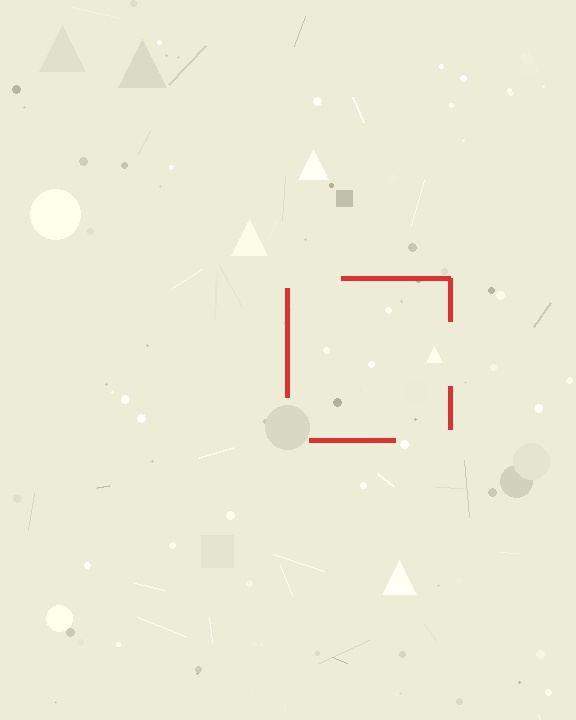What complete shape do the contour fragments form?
The contour fragments form a square.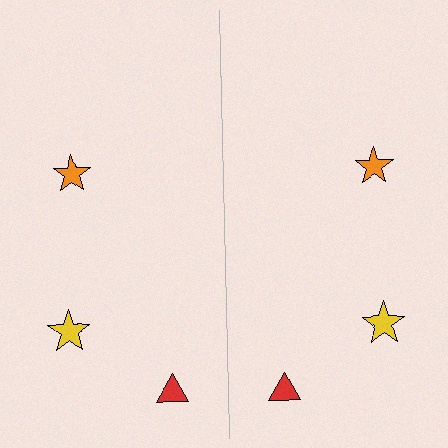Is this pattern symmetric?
Yes, this pattern has bilateral (reflection) symmetry.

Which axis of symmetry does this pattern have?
The pattern has a vertical axis of symmetry running through the center of the image.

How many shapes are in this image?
There are 6 shapes in this image.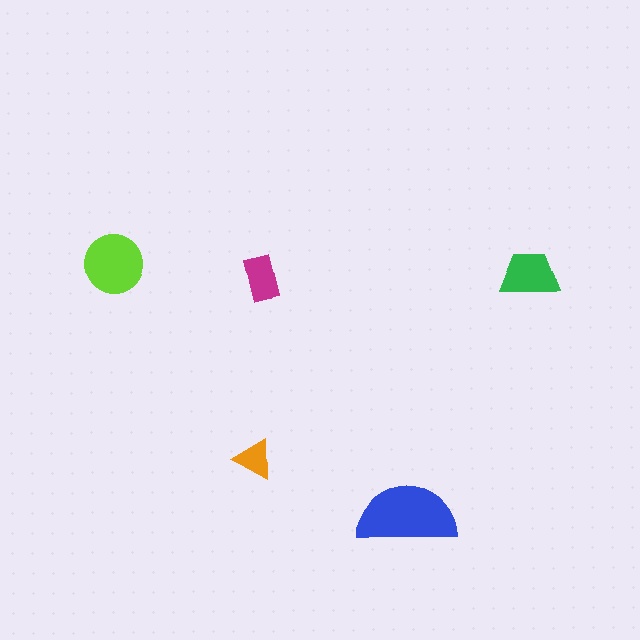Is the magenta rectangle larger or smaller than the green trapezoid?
Smaller.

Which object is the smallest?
The orange triangle.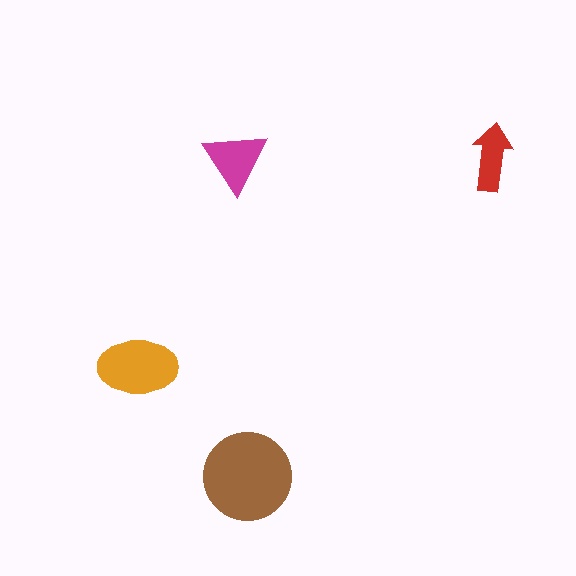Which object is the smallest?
The red arrow.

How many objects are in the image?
There are 4 objects in the image.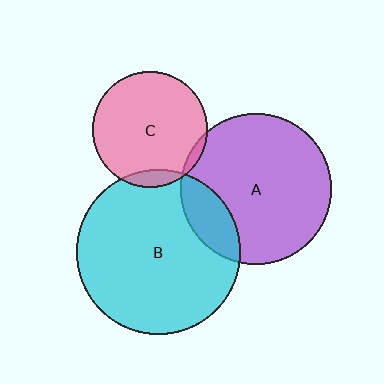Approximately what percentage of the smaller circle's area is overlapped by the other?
Approximately 15%.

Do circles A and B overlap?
Yes.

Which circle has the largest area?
Circle B (cyan).